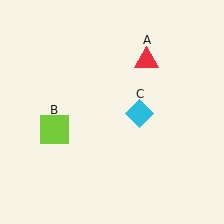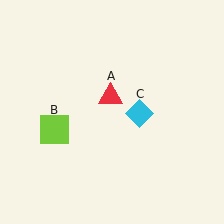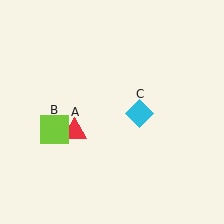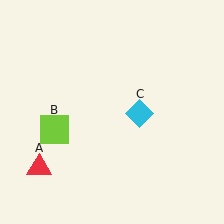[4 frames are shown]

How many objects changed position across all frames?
1 object changed position: red triangle (object A).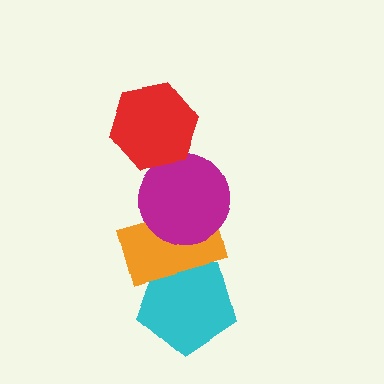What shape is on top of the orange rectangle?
The magenta circle is on top of the orange rectangle.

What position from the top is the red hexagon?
The red hexagon is 1st from the top.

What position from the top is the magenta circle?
The magenta circle is 2nd from the top.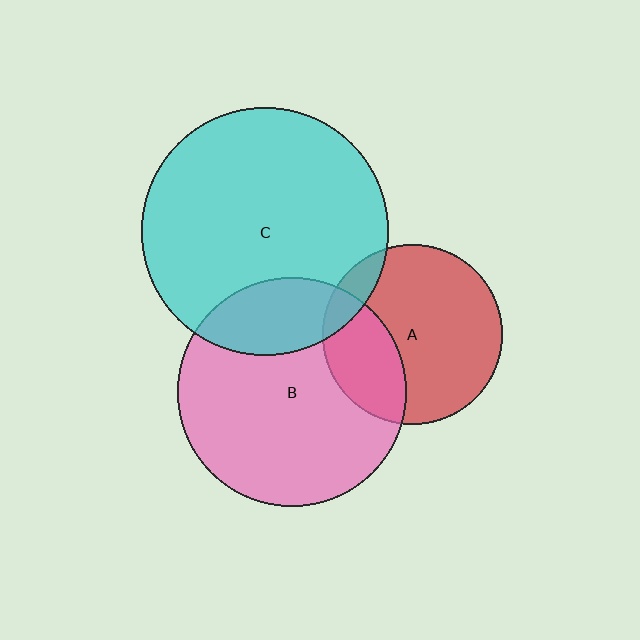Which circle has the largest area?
Circle C (cyan).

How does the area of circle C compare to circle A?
Approximately 1.9 times.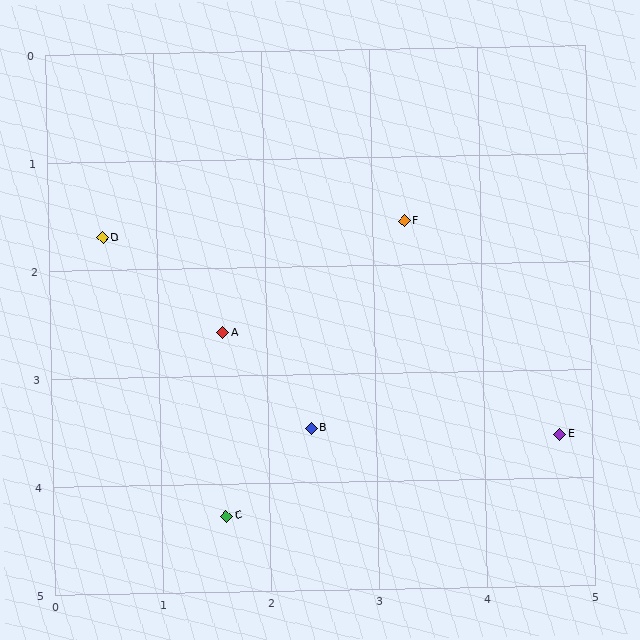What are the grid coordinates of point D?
Point D is at approximately (0.5, 1.7).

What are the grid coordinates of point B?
Point B is at approximately (2.4, 3.5).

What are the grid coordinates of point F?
Point F is at approximately (3.3, 1.6).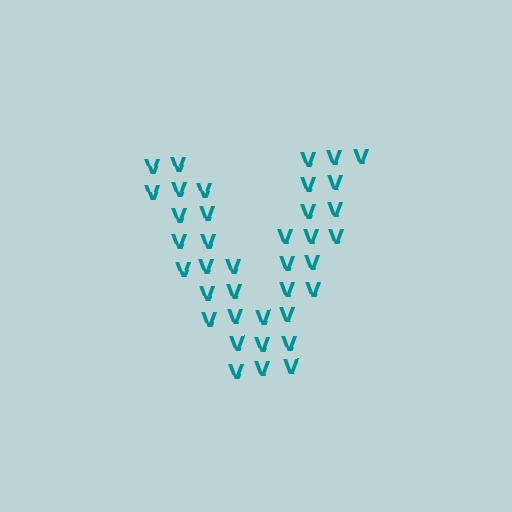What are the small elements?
The small elements are letter V's.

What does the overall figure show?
The overall figure shows the letter V.